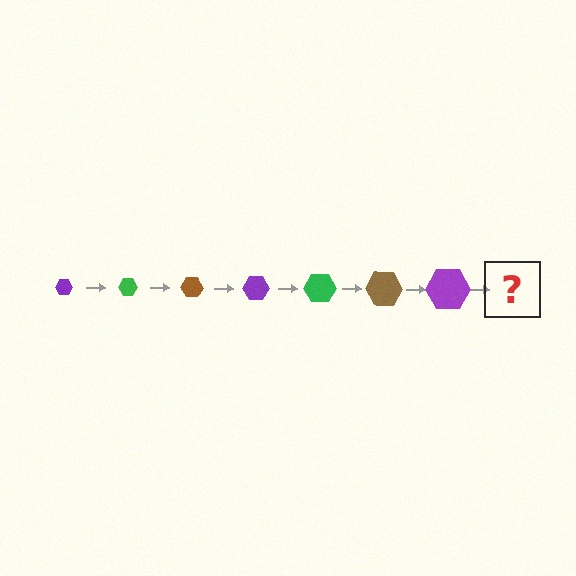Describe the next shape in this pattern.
It should be a green hexagon, larger than the previous one.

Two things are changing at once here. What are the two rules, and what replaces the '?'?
The two rules are that the hexagon grows larger each step and the color cycles through purple, green, and brown. The '?' should be a green hexagon, larger than the previous one.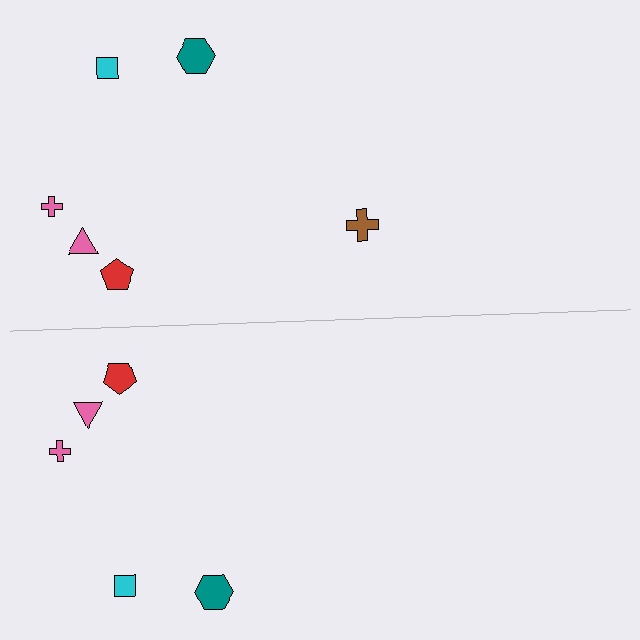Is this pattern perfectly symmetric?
No, the pattern is not perfectly symmetric. A brown cross is missing from the bottom side.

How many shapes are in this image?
There are 11 shapes in this image.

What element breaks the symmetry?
A brown cross is missing from the bottom side.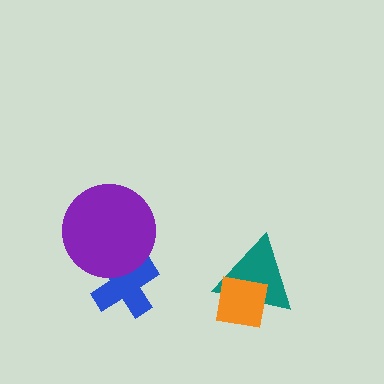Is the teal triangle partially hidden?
Yes, it is partially covered by another shape.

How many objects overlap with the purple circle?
1 object overlaps with the purple circle.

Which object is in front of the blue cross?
The purple circle is in front of the blue cross.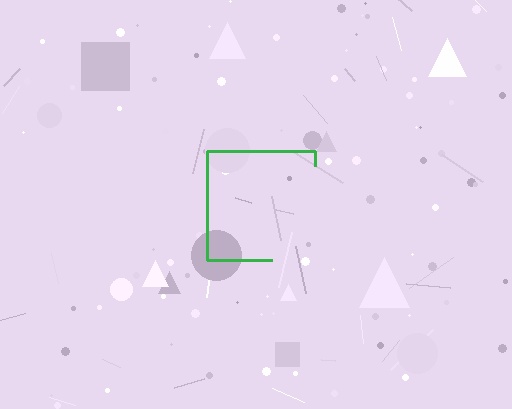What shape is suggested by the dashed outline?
The dashed outline suggests a square.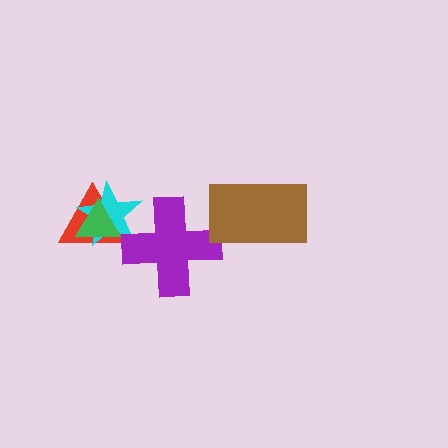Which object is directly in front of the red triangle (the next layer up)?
The cyan star is directly in front of the red triangle.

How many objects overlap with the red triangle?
2 objects overlap with the red triangle.